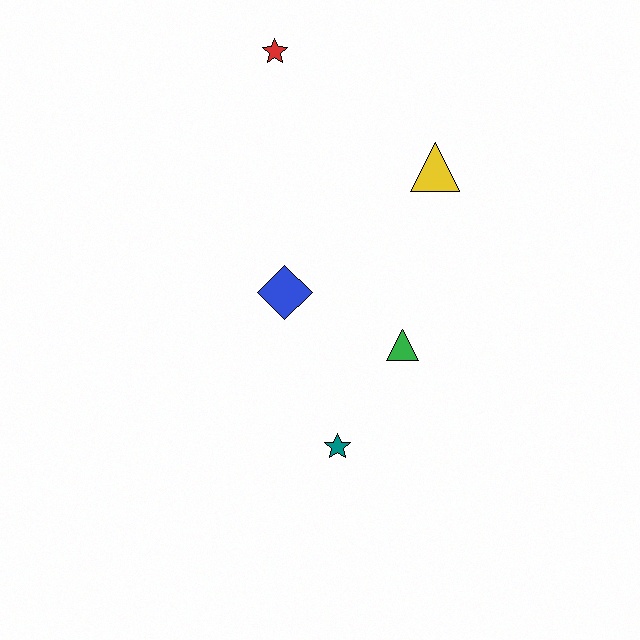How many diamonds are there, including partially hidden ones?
There is 1 diamond.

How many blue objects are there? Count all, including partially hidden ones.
There is 1 blue object.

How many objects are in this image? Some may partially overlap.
There are 5 objects.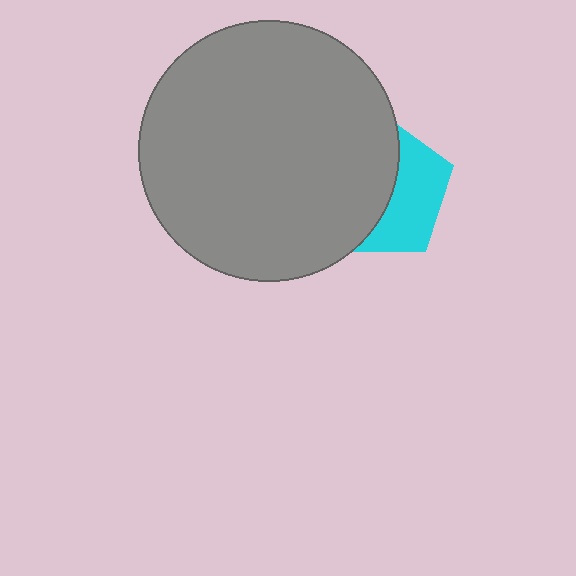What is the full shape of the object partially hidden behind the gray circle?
The partially hidden object is a cyan pentagon.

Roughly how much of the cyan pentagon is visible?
A small part of it is visible (roughly 42%).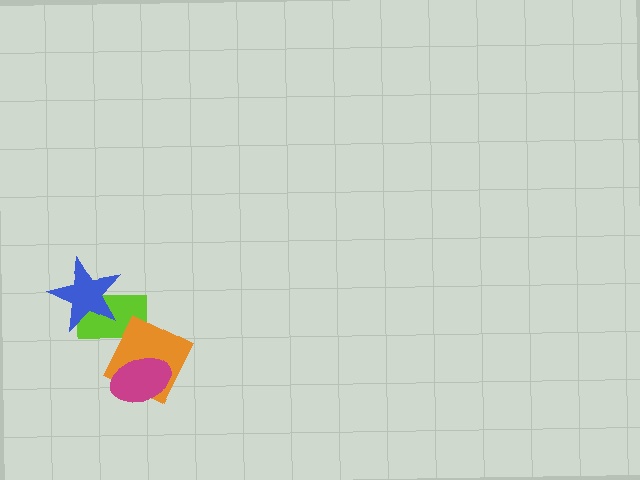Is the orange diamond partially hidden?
Yes, it is partially covered by another shape.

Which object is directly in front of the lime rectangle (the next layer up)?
The blue star is directly in front of the lime rectangle.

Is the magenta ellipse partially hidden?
No, no other shape covers it.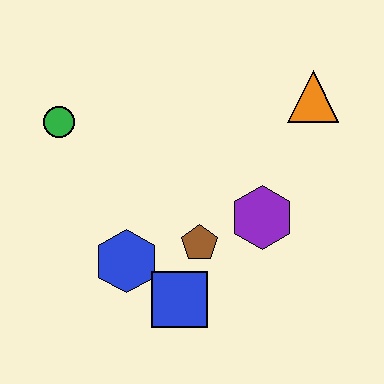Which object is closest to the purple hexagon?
The brown pentagon is closest to the purple hexagon.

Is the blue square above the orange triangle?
No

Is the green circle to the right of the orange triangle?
No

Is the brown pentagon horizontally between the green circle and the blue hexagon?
No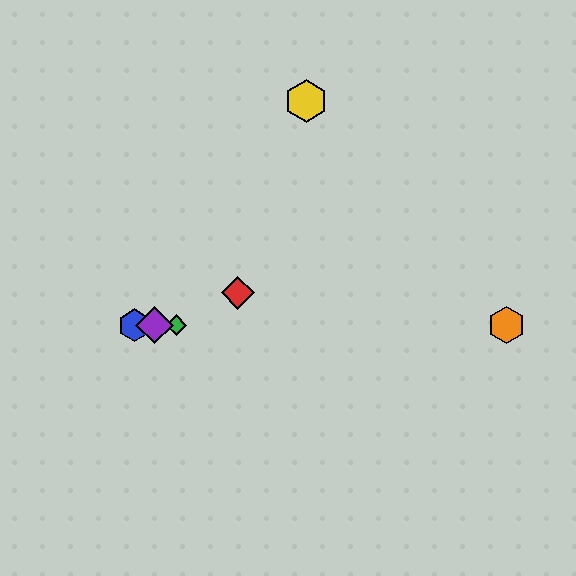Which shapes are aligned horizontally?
The blue hexagon, the green diamond, the purple diamond, the orange hexagon are aligned horizontally.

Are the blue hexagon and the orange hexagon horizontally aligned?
Yes, both are at y≈325.